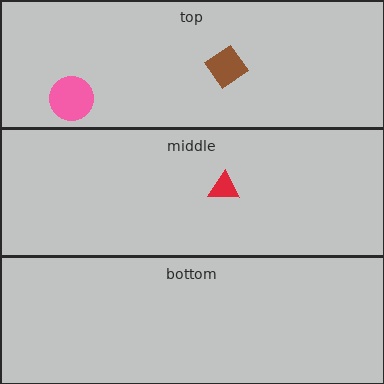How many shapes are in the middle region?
1.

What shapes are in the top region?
The pink circle, the brown diamond.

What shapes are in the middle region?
The red triangle.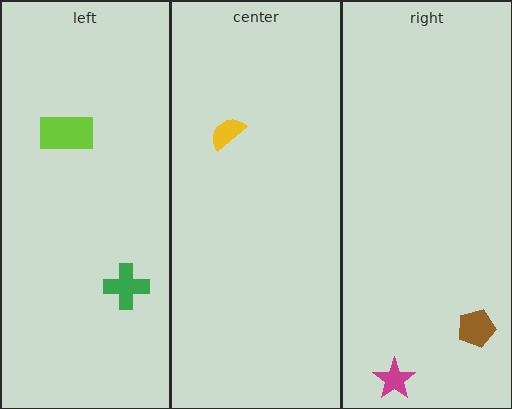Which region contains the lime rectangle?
The left region.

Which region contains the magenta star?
The right region.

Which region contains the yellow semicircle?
The center region.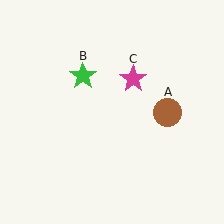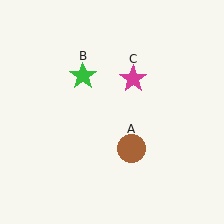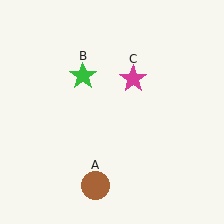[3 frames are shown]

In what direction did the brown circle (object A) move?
The brown circle (object A) moved down and to the left.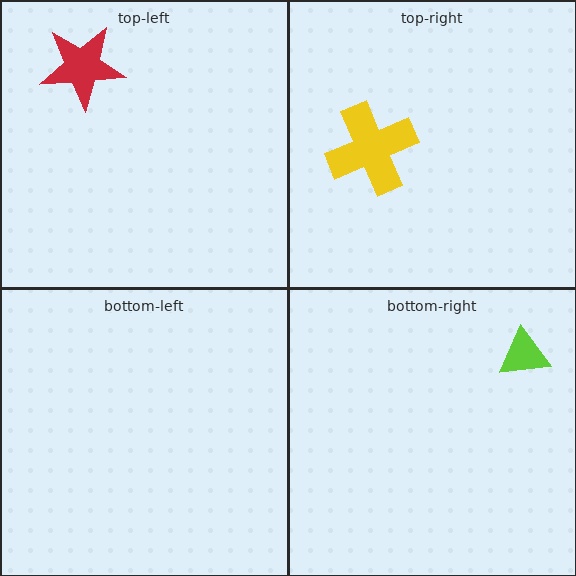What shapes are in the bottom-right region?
The lime triangle.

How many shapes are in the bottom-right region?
1.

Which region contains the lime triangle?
The bottom-right region.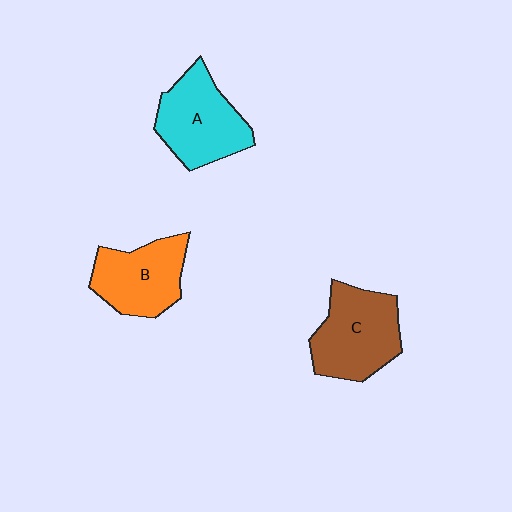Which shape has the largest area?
Shape C (brown).